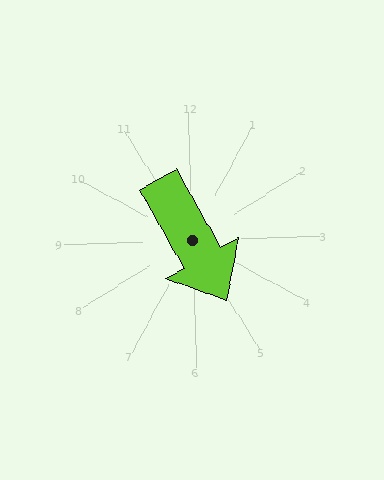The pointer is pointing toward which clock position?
Roughly 5 o'clock.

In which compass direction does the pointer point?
Southeast.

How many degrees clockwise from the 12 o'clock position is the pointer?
Approximately 152 degrees.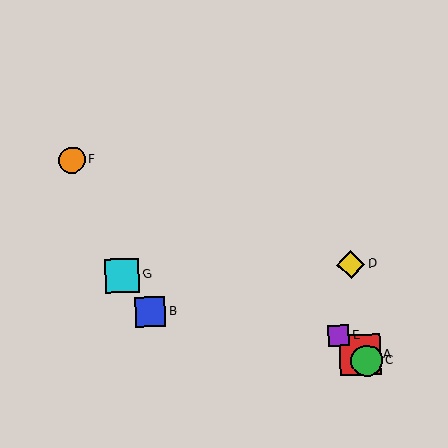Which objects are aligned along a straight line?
Objects A, C, E are aligned along a straight line.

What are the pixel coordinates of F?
Object F is at (72, 160).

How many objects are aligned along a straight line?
3 objects (A, C, E) are aligned along a straight line.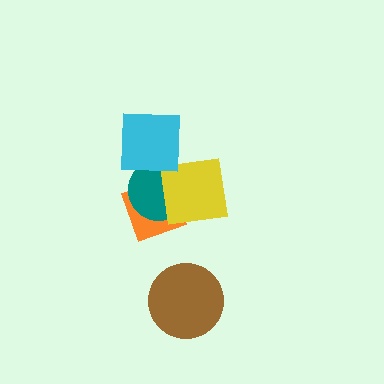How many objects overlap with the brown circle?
0 objects overlap with the brown circle.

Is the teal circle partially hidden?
Yes, it is partially covered by another shape.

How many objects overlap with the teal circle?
3 objects overlap with the teal circle.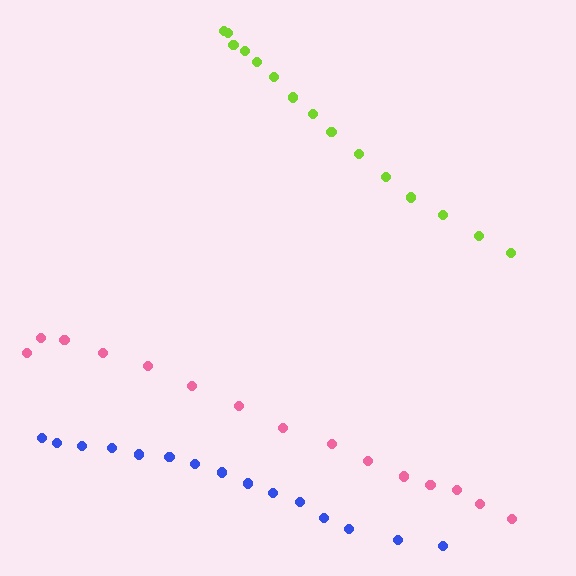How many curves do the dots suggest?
There are 3 distinct paths.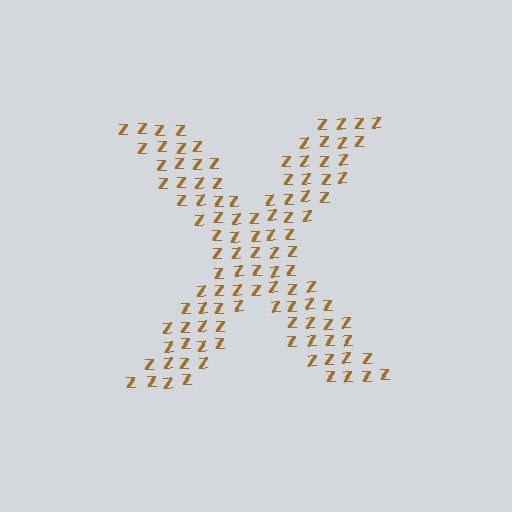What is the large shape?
The large shape is the letter X.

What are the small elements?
The small elements are letter Z's.